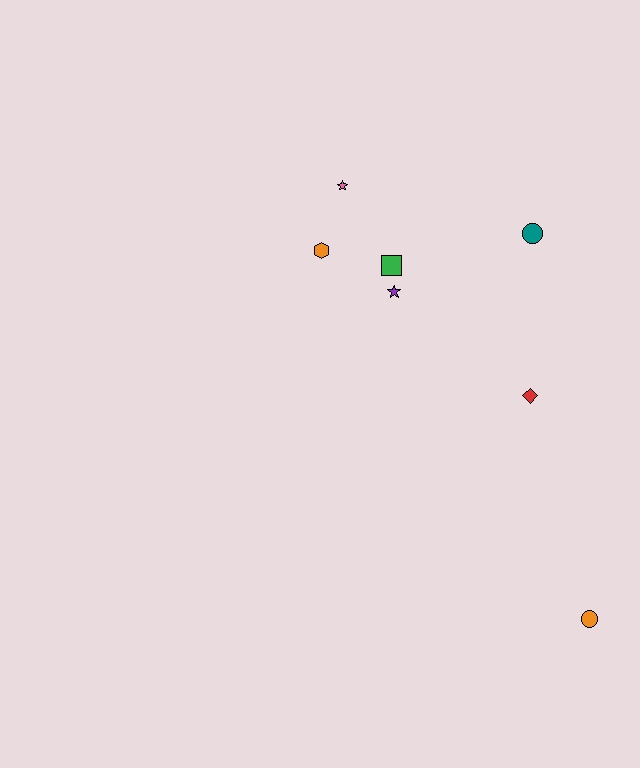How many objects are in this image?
There are 7 objects.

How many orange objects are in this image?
There are 2 orange objects.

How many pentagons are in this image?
There are no pentagons.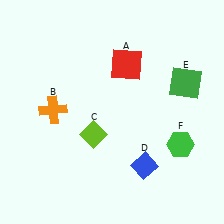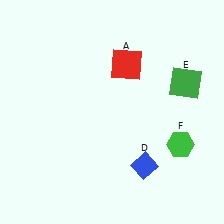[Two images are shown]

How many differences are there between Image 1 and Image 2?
There are 2 differences between the two images.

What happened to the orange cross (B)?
The orange cross (B) was removed in Image 2. It was in the top-left area of Image 1.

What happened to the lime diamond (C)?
The lime diamond (C) was removed in Image 2. It was in the bottom-left area of Image 1.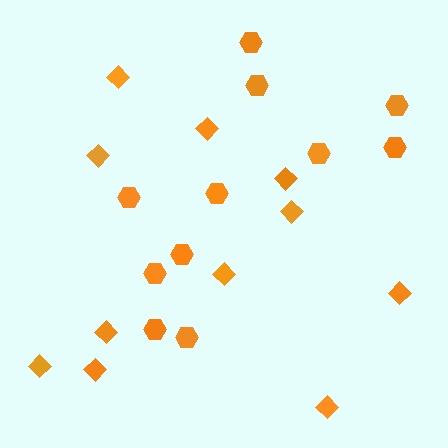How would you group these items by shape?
There are 2 groups: one group of hexagons (11) and one group of diamonds (11).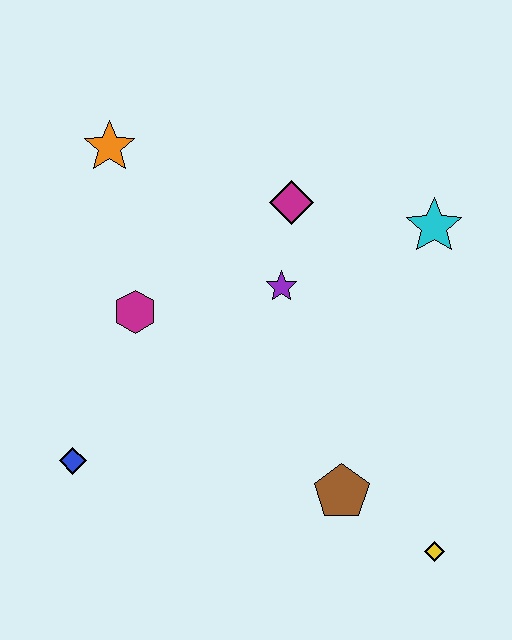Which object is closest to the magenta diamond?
The purple star is closest to the magenta diamond.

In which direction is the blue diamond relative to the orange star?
The blue diamond is below the orange star.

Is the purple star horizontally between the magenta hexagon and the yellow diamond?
Yes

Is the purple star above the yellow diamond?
Yes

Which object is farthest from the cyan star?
The blue diamond is farthest from the cyan star.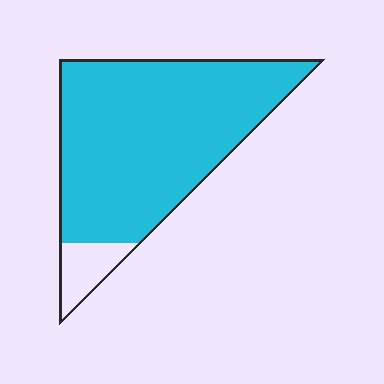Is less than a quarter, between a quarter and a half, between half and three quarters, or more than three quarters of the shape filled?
More than three quarters.